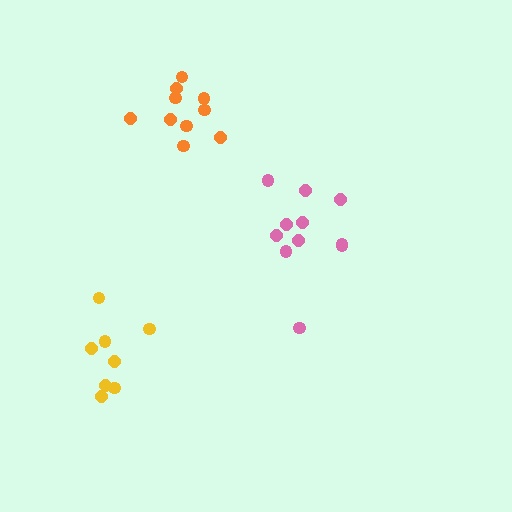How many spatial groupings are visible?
There are 3 spatial groupings.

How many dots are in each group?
Group 1: 10 dots, Group 2: 11 dots, Group 3: 8 dots (29 total).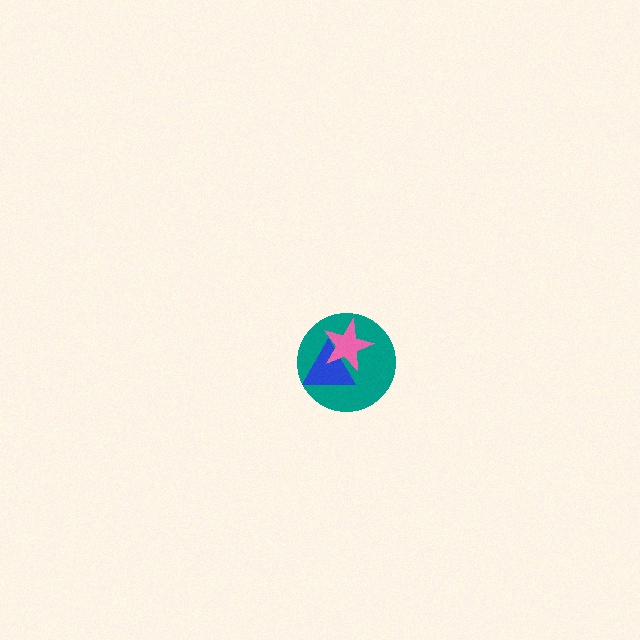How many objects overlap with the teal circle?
2 objects overlap with the teal circle.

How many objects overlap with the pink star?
2 objects overlap with the pink star.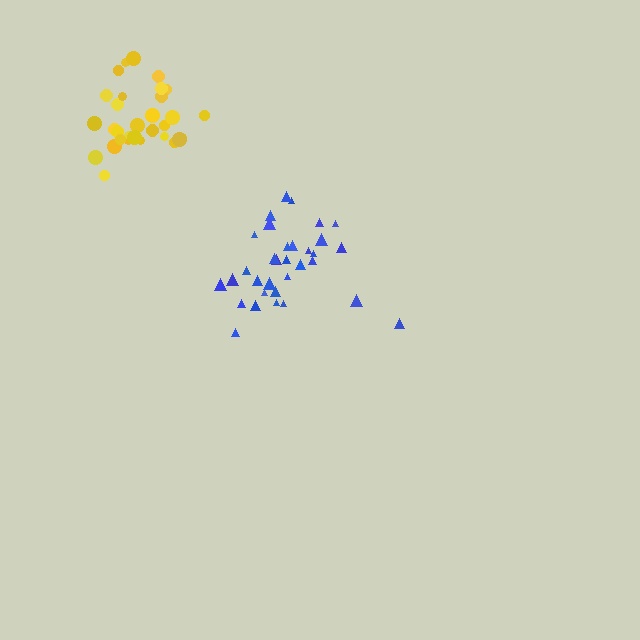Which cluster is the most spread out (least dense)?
Blue.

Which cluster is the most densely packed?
Yellow.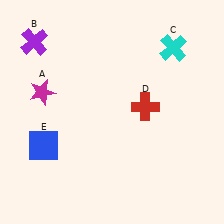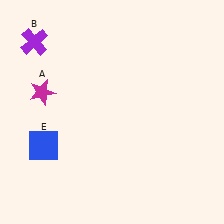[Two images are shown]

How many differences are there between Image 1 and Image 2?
There are 2 differences between the two images.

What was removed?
The cyan cross (C), the red cross (D) were removed in Image 2.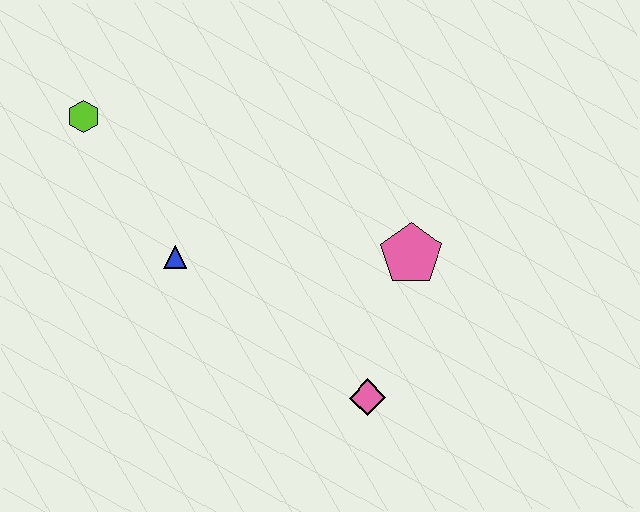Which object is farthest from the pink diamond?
The lime hexagon is farthest from the pink diamond.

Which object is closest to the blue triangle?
The lime hexagon is closest to the blue triangle.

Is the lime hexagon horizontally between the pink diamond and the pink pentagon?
No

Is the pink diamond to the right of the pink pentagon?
No